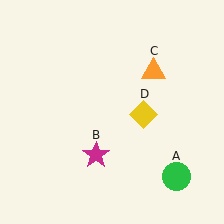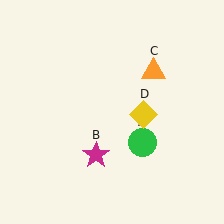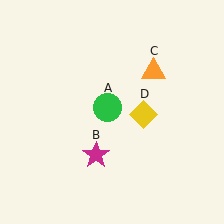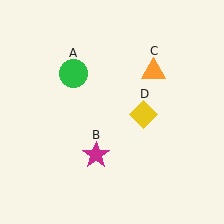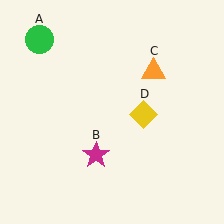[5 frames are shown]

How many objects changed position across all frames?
1 object changed position: green circle (object A).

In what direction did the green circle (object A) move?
The green circle (object A) moved up and to the left.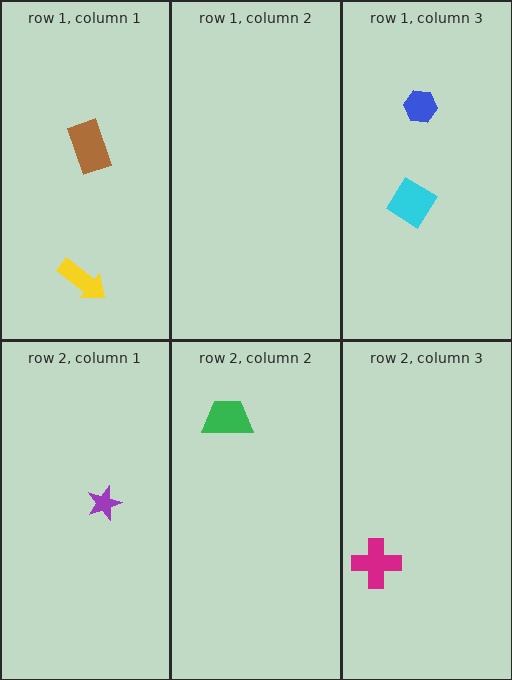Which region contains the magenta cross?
The row 2, column 3 region.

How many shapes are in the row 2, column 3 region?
1.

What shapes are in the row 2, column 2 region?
The green trapezoid.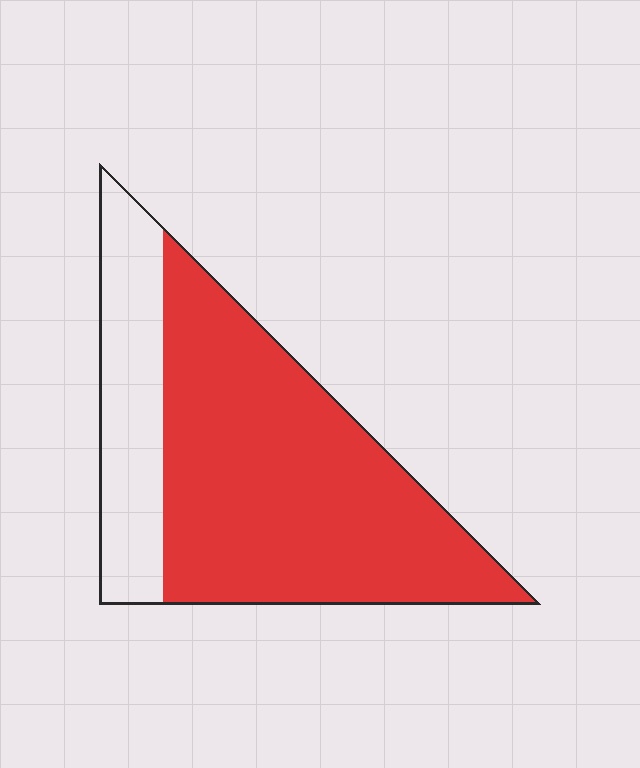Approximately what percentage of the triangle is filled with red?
Approximately 75%.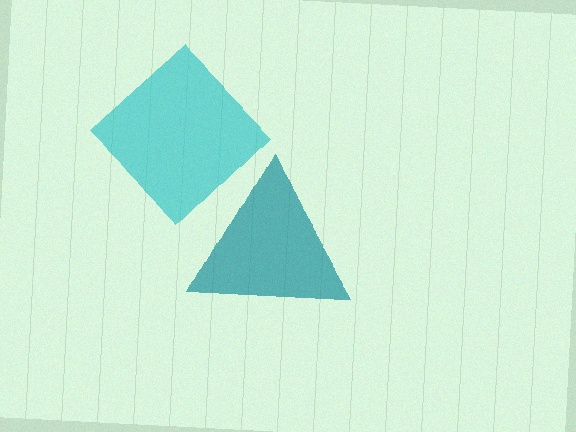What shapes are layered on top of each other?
The layered shapes are: a cyan diamond, a teal triangle.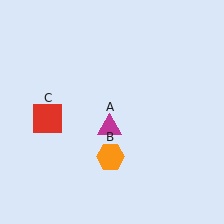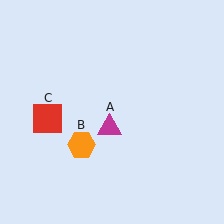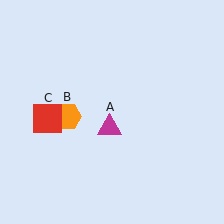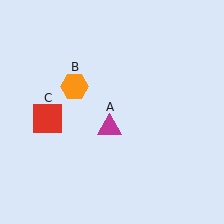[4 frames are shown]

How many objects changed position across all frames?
1 object changed position: orange hexagon (object B).